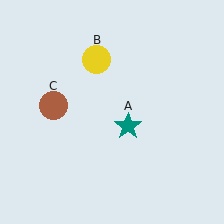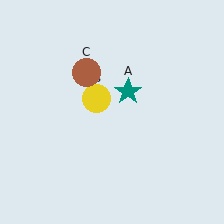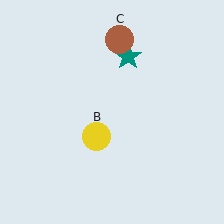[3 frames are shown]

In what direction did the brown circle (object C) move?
The brown circle (object C) moved up and to the right.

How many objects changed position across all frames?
3 objects changed position: teal star (object A), yellow circle (object B), brown circle (object C).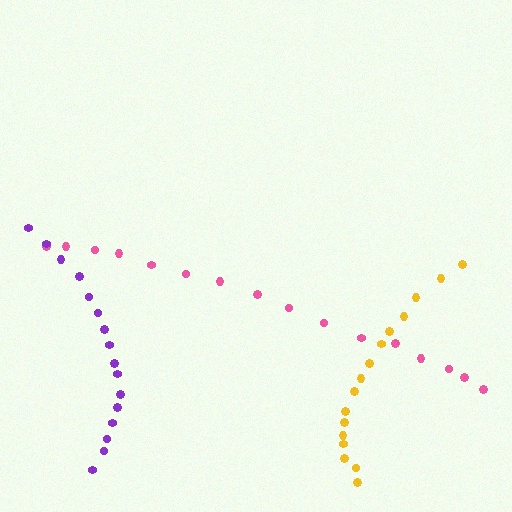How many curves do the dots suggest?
There are 3 distinct paths.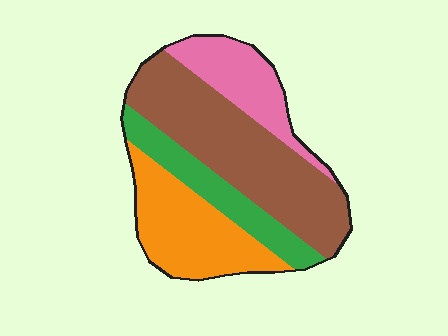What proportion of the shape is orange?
Orange covers around 25% of the shape.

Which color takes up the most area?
Brown, at roughly 40%.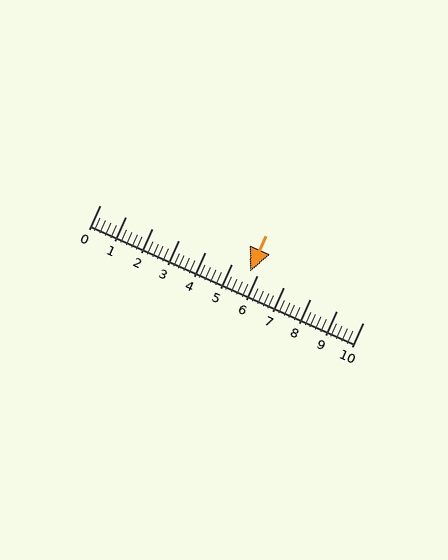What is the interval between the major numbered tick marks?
The major tick marks are spaced 1 units apart.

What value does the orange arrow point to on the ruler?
The orange arrow points to approximately 5.7.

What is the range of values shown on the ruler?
The ruler shows values from 0 to 10.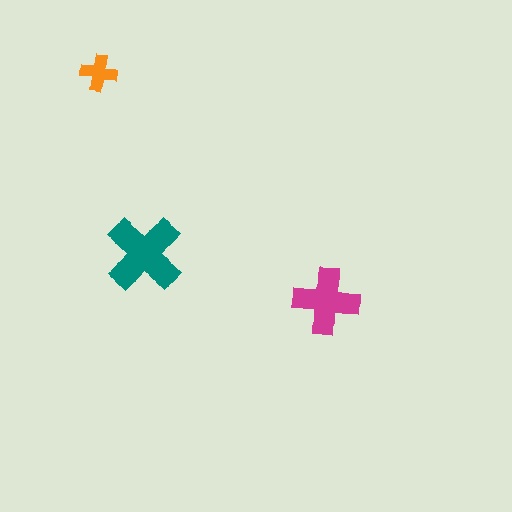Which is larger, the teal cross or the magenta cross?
The teal one.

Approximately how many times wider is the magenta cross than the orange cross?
About 2 times wider.